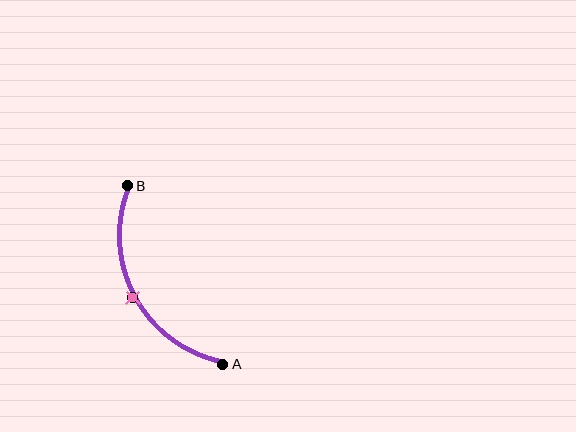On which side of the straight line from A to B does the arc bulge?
The arc bulges to the left of the straight line connecting A and B.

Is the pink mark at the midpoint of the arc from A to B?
Yes. The pink mark lies on the arc at equal arc-length from both A and B — it is the arc midpoint.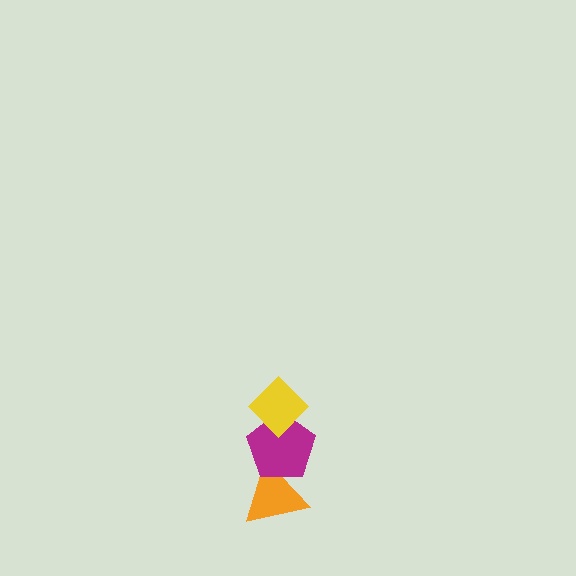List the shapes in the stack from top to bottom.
From top to bottom: the yellow diamond, the magenta pentagon, the orange triangle.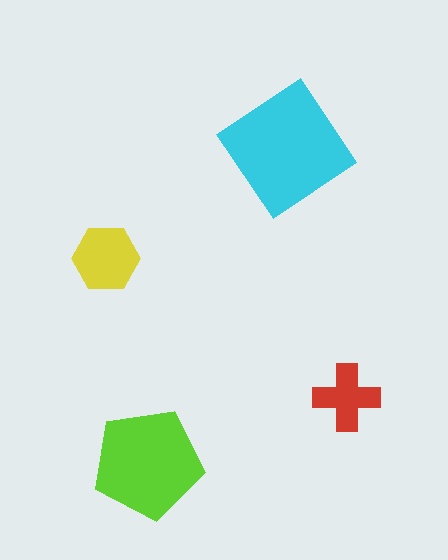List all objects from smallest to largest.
The red cross, the yellow hexagon, the lime pentagon, the cyan diamond.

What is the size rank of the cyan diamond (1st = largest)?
1st.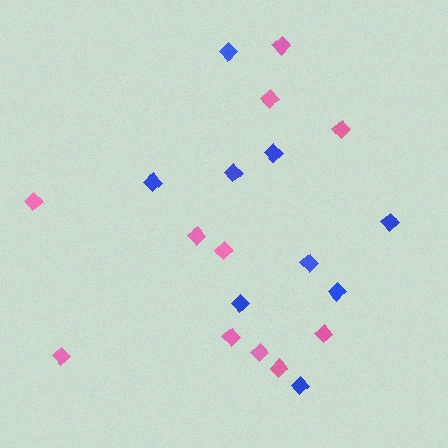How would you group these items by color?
There are 2 groups: one group of blue diamonds (9) and one group of pink diamonds (11).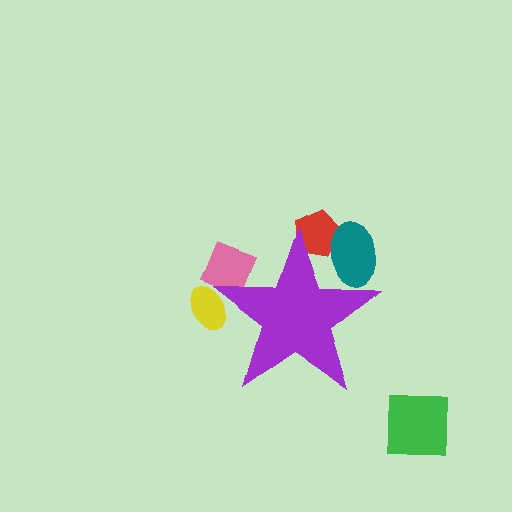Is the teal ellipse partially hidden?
Yes, the teal ellipse is partially hidden behind the purple star.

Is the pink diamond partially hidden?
Yes, the pink diamond is partially hidden behind the purple star.